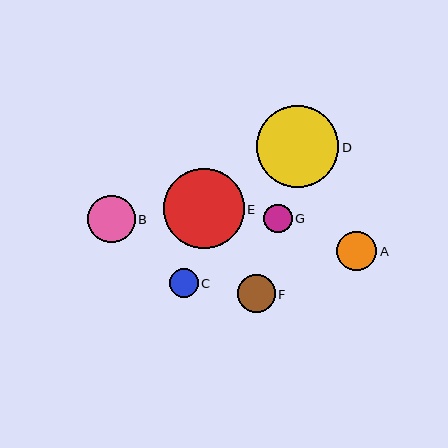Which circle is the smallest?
Circle G is the smallest with a size of approximately 28 pixels.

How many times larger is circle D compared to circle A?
Circle D is approximately 2.1 times the size of circle A.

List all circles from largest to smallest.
From largest to smallest: D, E, B, A, F, C, G.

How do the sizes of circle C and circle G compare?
Circle C and circle G are approximately the same size.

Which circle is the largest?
Circle D is the largest with a size of approximately 82 pixels.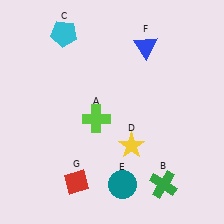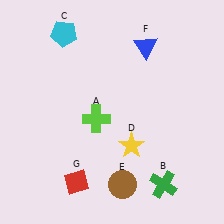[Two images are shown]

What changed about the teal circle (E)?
In Image 1, E is teal. In Image 2, it changed to brown.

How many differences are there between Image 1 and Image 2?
There is 1 difference between the two images.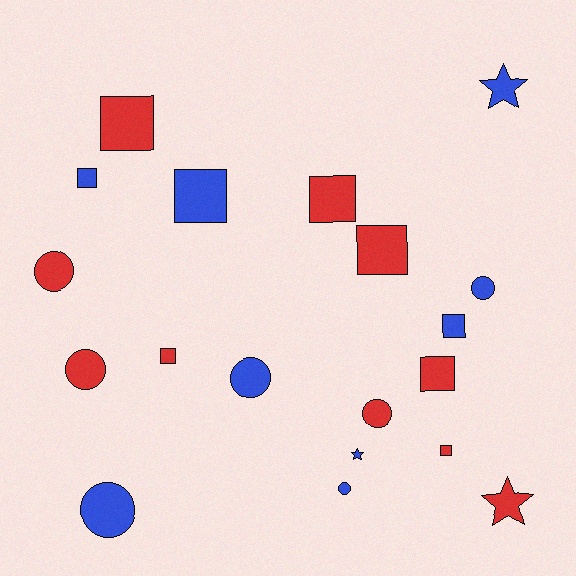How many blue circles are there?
There are 4 blue circles.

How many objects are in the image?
There are 19 objects.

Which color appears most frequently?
Red, with 10 objects.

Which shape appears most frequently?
Square, with 9 objects.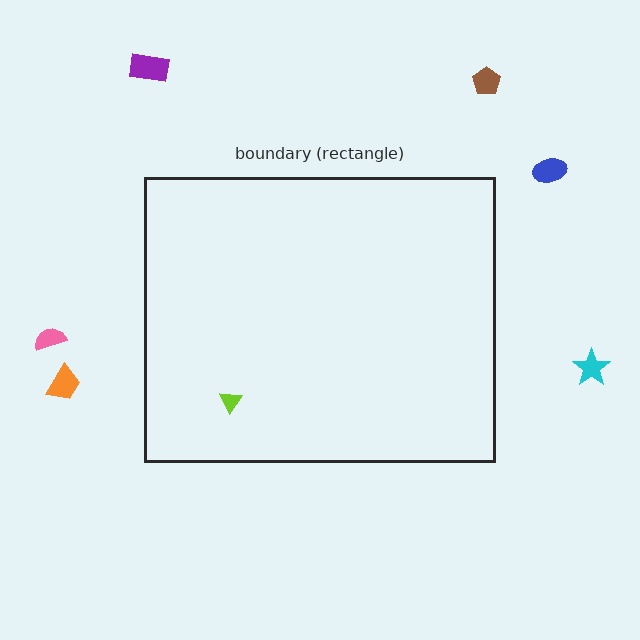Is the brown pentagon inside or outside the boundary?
Outside.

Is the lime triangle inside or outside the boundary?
Inside.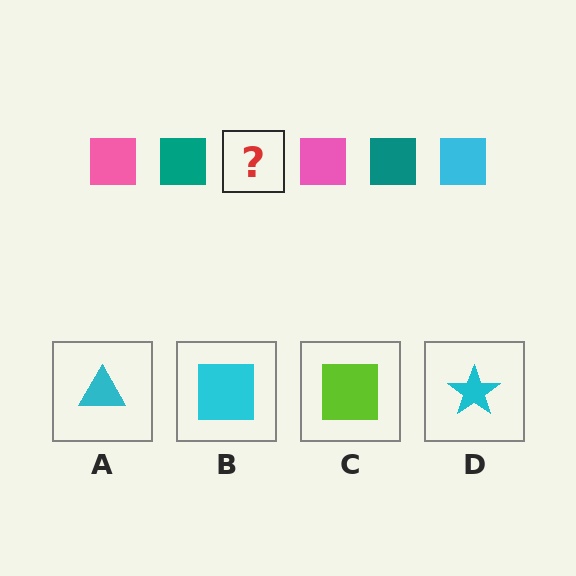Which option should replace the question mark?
Option B.